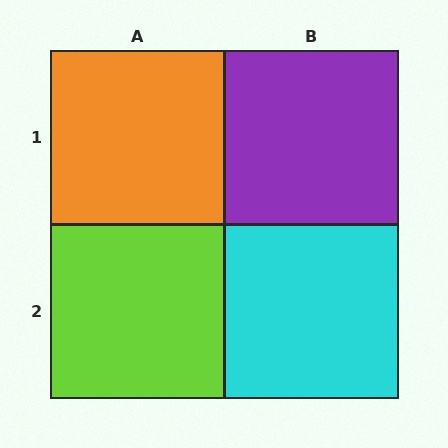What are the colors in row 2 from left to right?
Lime, cyan.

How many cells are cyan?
1 cell is cyan.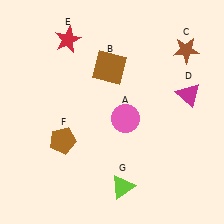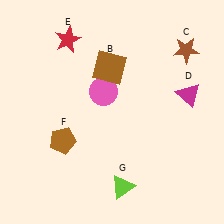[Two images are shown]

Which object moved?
The pink circle (A) moved up.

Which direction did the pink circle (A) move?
The pink circle (A) moved up.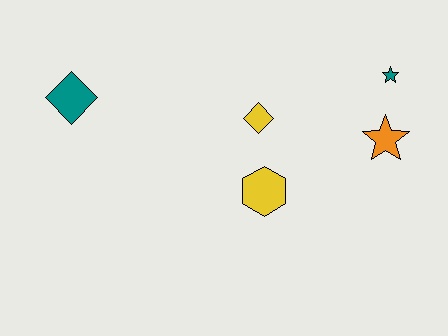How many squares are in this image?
There are no squares.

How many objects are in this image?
There are 5 objects.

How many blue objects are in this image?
There are no blue objects.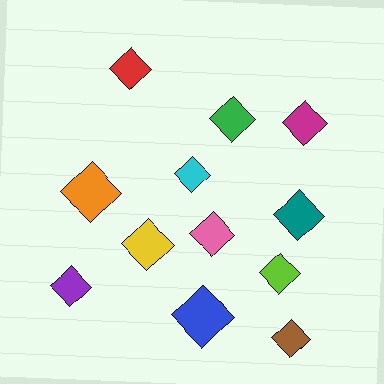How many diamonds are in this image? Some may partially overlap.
There are 12 diamonds.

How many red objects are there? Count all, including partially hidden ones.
There is 1 red object.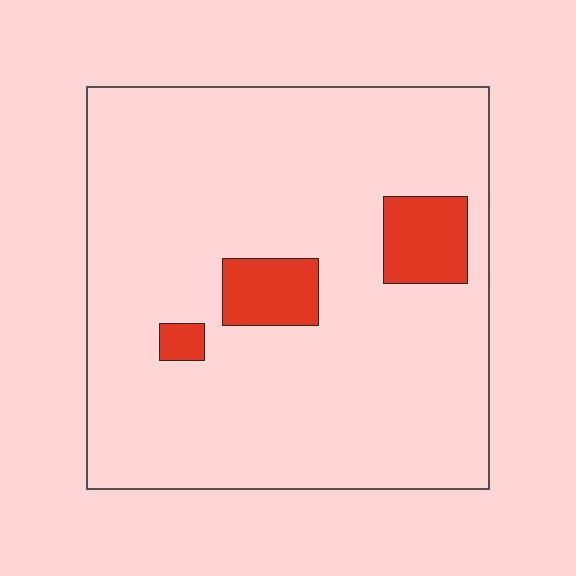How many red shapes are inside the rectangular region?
3.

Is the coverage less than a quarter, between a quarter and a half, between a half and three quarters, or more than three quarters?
Less than a quarter.